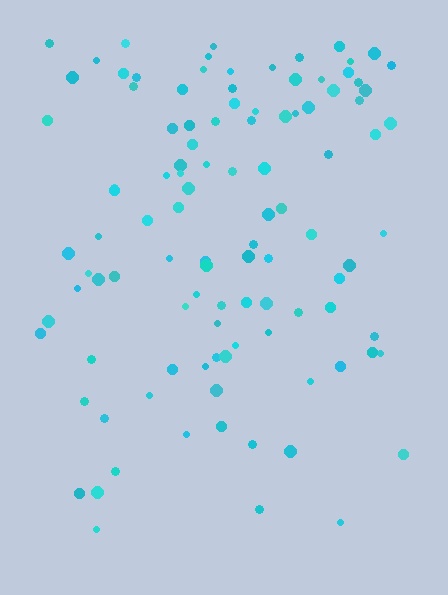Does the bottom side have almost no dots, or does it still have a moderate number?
Still a moderate number, just noticeably fewer than the top.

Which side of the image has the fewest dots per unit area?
The bottom.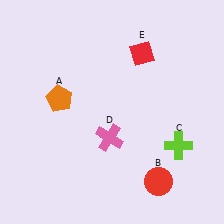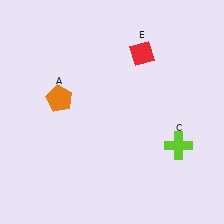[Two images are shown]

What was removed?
The pink cross (D), the red circle (B) were removed in Image 2.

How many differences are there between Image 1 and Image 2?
There are 2 differences between the two images.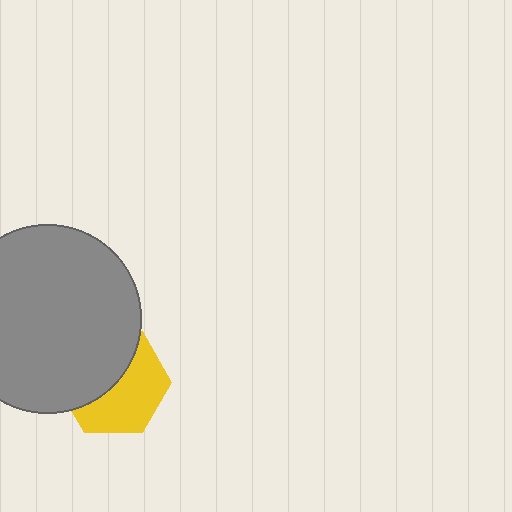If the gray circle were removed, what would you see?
You would see the complete yellow hexagon.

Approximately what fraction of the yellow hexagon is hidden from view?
Roughly 48% of the yellow hexagon is hidden behind the gray circle.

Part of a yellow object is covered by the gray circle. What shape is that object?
It is a hexagon.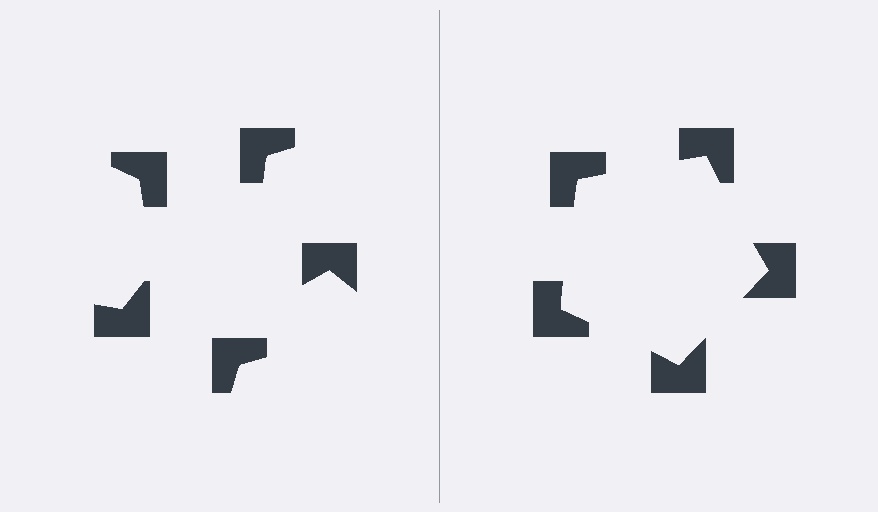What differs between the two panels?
The notched squares are positioned identically on both sides; only the wedge orientations differ. On the right they align to a pentagon; on the left they are misaligned.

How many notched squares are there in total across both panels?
10 — 5 on each side.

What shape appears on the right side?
An illusory pentagon.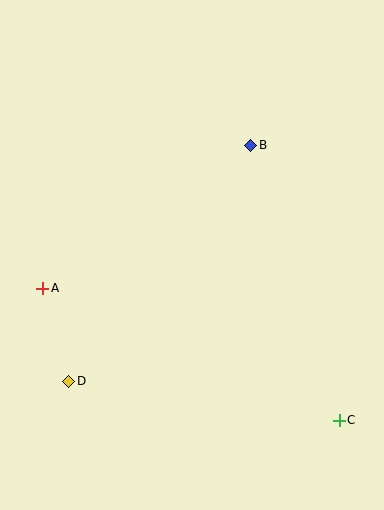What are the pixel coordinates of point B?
Point B is at (250, 145).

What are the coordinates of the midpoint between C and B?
The midpoint between C and B is at (295, 283).